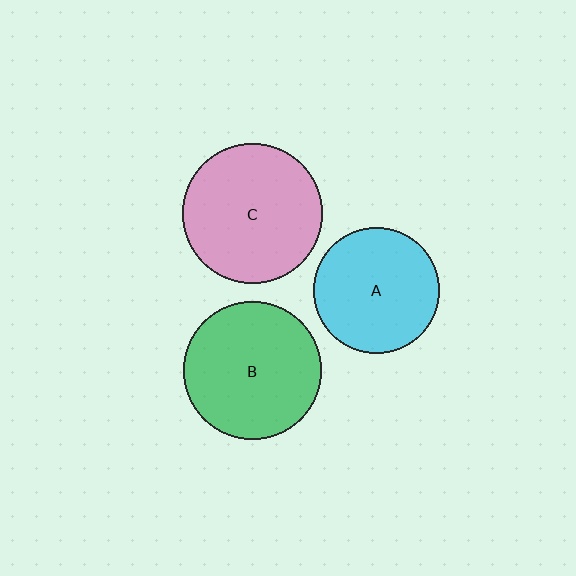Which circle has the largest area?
Circle C (pink).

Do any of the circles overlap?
No, none of the circles overlap.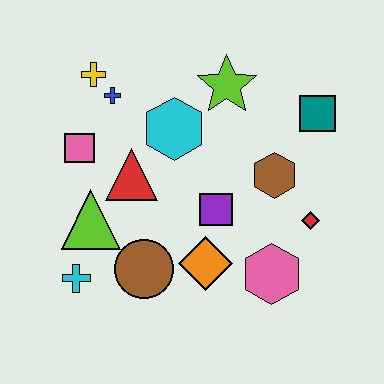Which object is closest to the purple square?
The orange diamond is closest to the purple square.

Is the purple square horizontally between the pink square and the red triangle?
No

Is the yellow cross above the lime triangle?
Yes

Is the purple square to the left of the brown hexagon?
Yes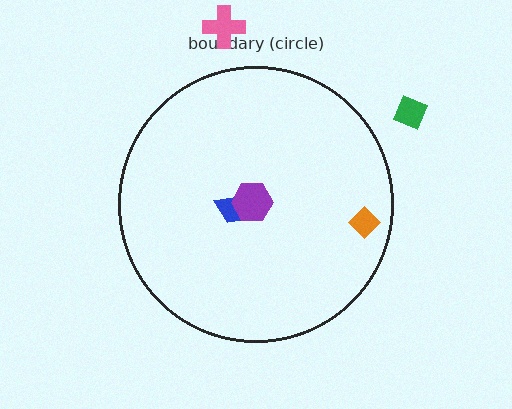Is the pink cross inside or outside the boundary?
Outside.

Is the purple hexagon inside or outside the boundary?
Inside.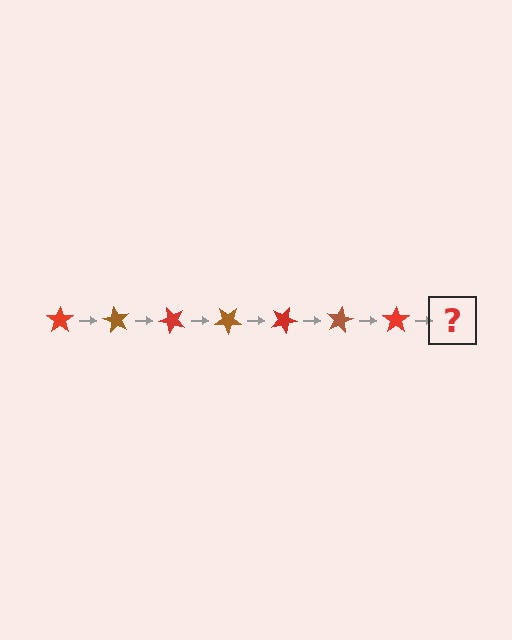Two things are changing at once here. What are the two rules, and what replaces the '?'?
The two rules are that it rotates 60 degrees each step and the color cycles through red and brown. The '?' should be a brown star, rotated 420 degrees from the start.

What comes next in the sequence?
The next element should be a brown star, rotated 420 degrees from the start.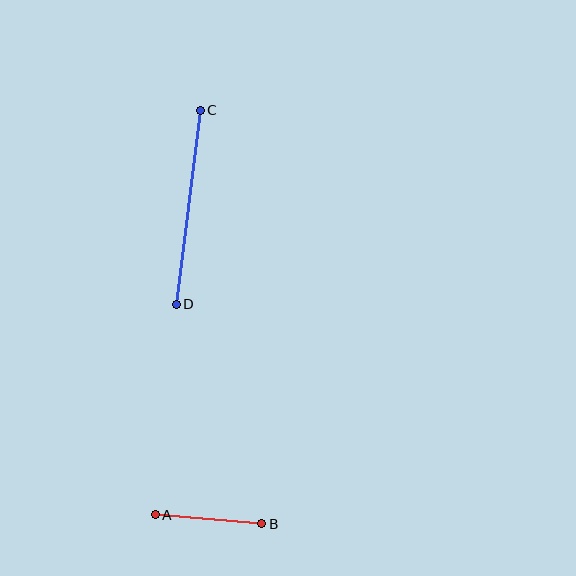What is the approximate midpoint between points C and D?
The midpoint is at approximately (188, 207) pixels.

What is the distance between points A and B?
The distance is approximately 107 pixels.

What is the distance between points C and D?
The distance is approximately 196 pixels.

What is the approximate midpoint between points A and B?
The midpoint is at approximately (208, 519) pixels.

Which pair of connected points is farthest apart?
Points C and D are farthest apart.